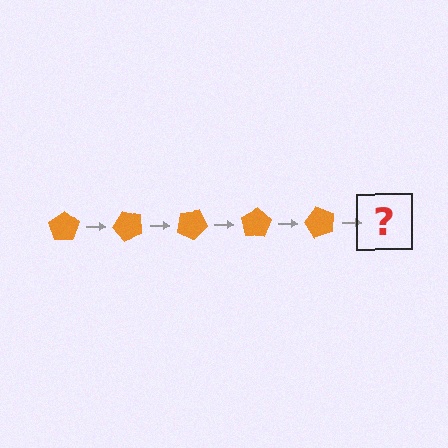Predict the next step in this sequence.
The next step is an orange pentagon rotated 250 degrees.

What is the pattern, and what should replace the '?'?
The pattern is that the pentagon rotates 50 degrees each step. The '?' should be an orange pentagon rotated 250 degrees.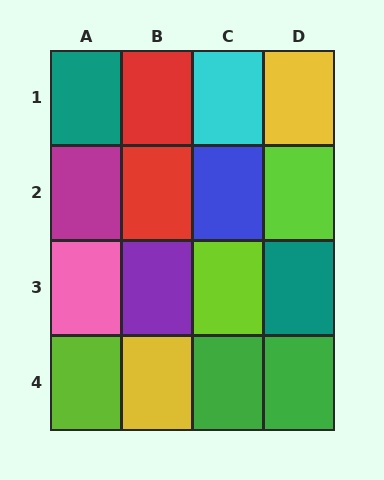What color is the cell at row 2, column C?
Blue.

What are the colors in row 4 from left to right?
Lime, yellow, green, green.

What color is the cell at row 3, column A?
Pink.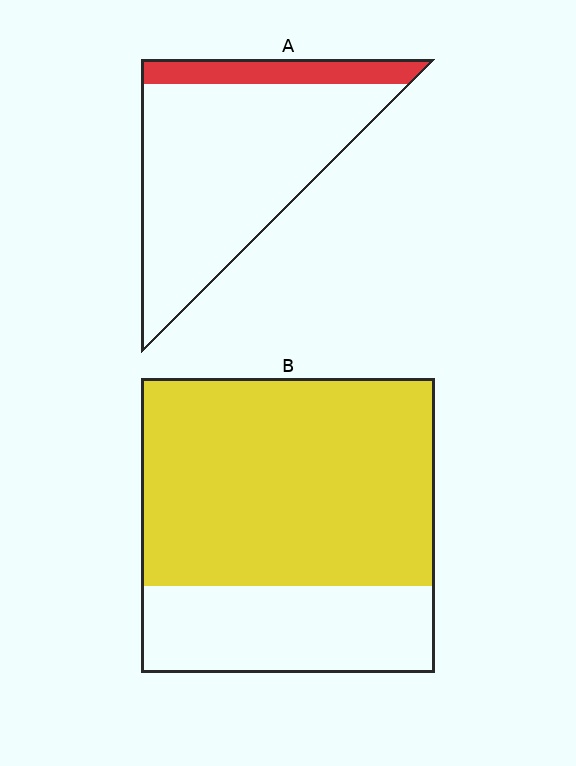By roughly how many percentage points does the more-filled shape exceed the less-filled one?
By roughly 55 percentage points (B over A).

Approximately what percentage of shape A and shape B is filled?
A is approximately 15% and B is approximately 70%.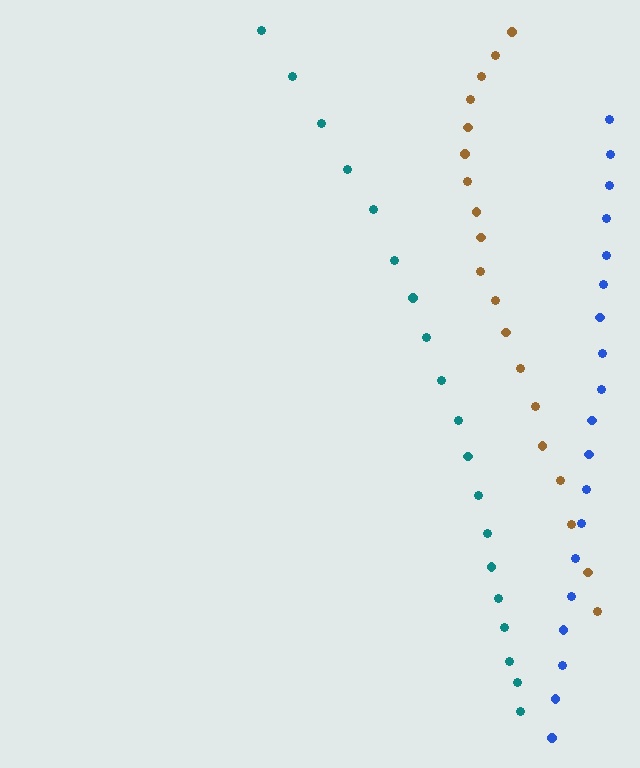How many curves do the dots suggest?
There are 3 distinct paths.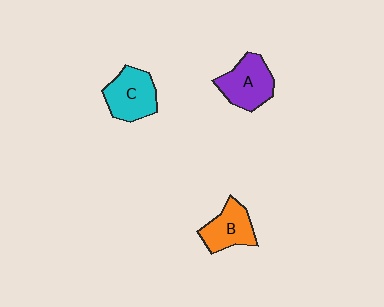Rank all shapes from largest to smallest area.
From largest to smallest: A (purple), C (cyan), B (orange).